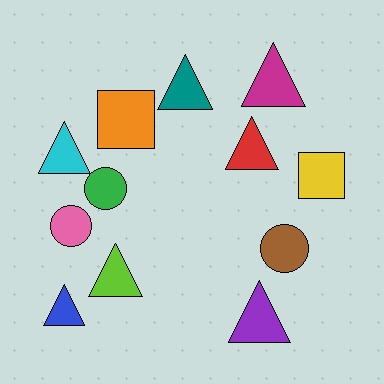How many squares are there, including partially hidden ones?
There are 2 squares.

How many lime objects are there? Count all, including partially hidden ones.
There is 1 lime object.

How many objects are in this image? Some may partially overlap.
There are 12 objects.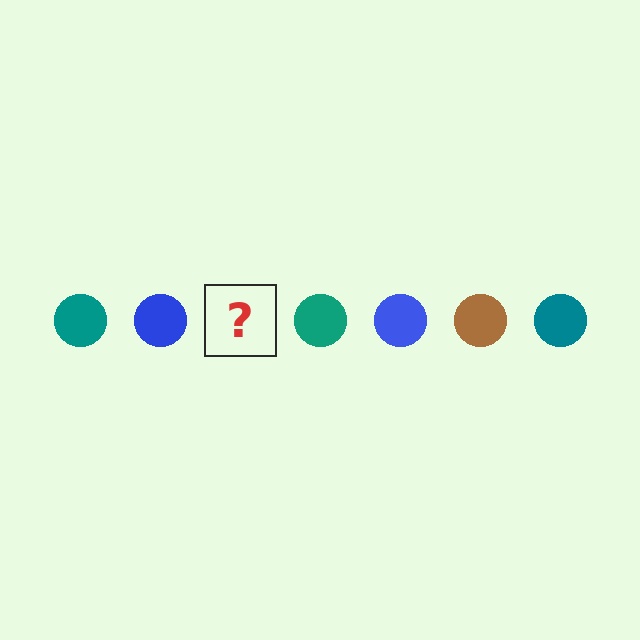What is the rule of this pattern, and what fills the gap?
The rule is that the pattern cycles through teal, blue, brown circles. The gap should be filled with a brown circle.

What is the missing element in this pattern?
The missing element is a brown circle.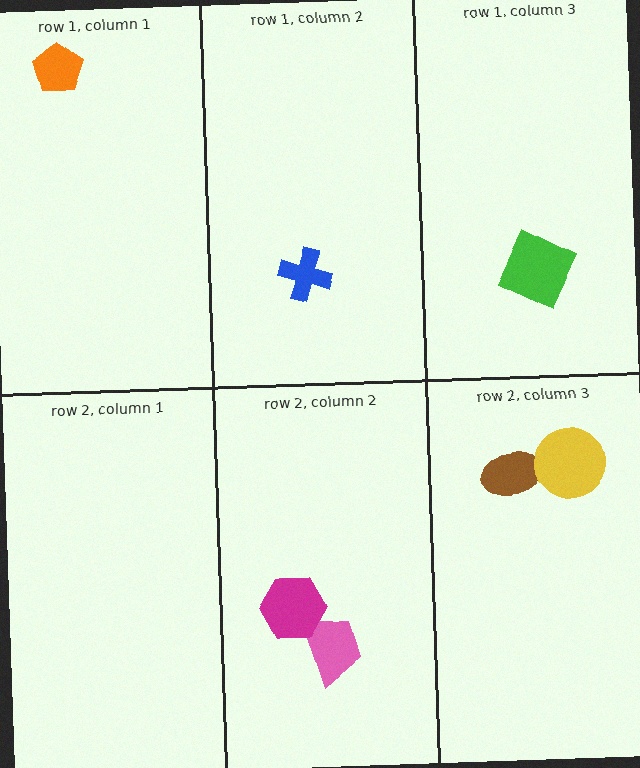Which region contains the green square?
The row 1, column 3 region.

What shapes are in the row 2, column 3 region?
The brown ellipse, the yellow circle.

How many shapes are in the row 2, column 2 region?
2.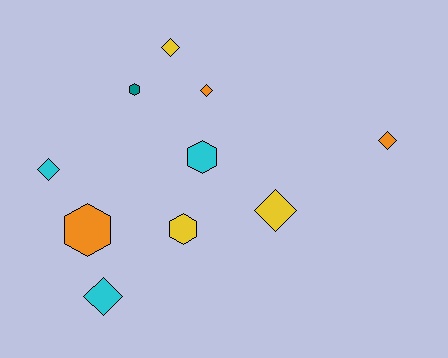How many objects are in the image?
There are 10 objects.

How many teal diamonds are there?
There are no teal diamonds.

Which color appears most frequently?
Yellow, with 3 objects.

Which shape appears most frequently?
Diamond, with 6 objects.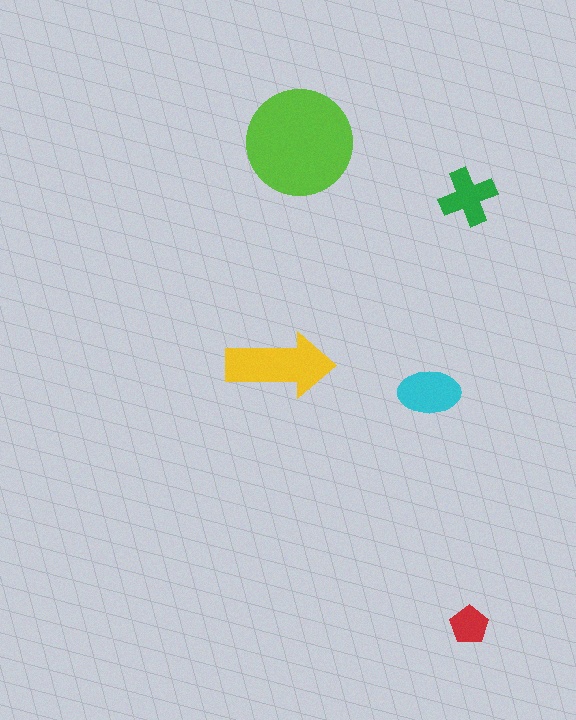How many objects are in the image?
There are 5 objects in the image.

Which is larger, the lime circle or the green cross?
The lime circle.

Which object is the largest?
The lime circle.